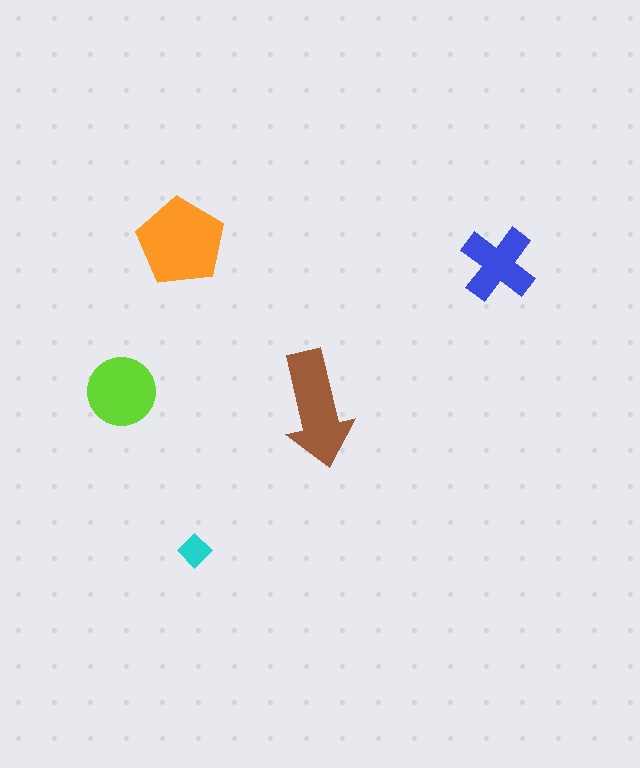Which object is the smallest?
The cyan diamond.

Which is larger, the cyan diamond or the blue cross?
The blue cross.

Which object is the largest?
The orange pentagon.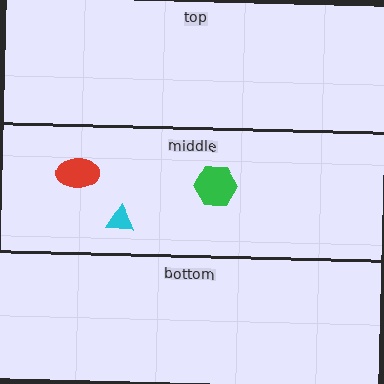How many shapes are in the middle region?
3.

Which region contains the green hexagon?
The middle region.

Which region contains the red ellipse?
The middle region.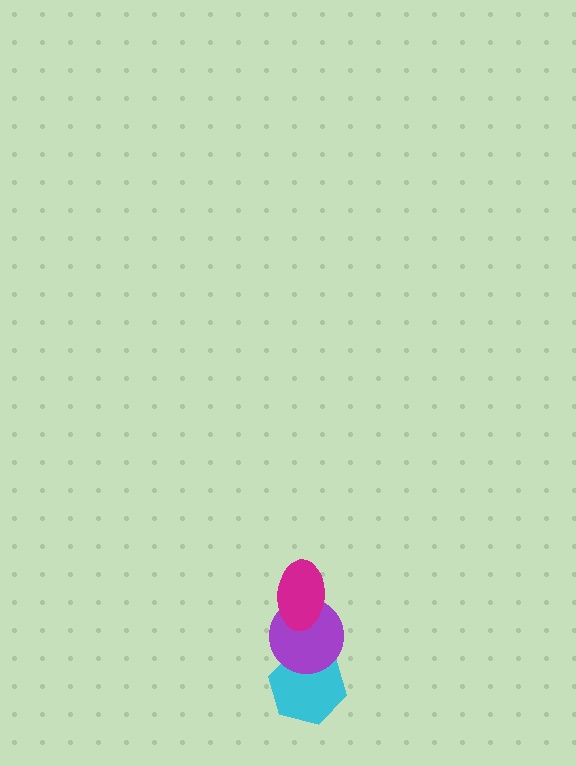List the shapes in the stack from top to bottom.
From top to bottom: the magenta ellipse, the purple circle, the cyan hexagon.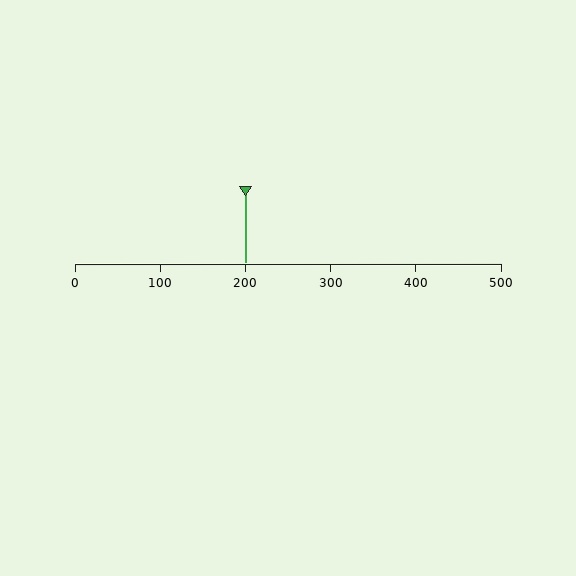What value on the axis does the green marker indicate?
The marker indicates approximately 200.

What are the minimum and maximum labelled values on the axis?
The axis runs from 0 to 500.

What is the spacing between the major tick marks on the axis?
The major ticks are spaced 100 apart.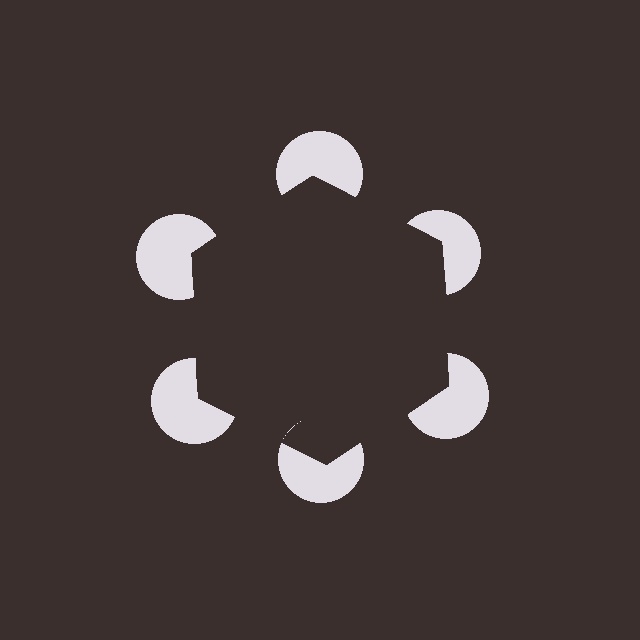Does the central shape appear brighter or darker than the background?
It typically appears slightly darker than the background, even though no actual brightness change is drawn.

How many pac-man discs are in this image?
There are 6 — one at each vertex of the illusory hexagon.